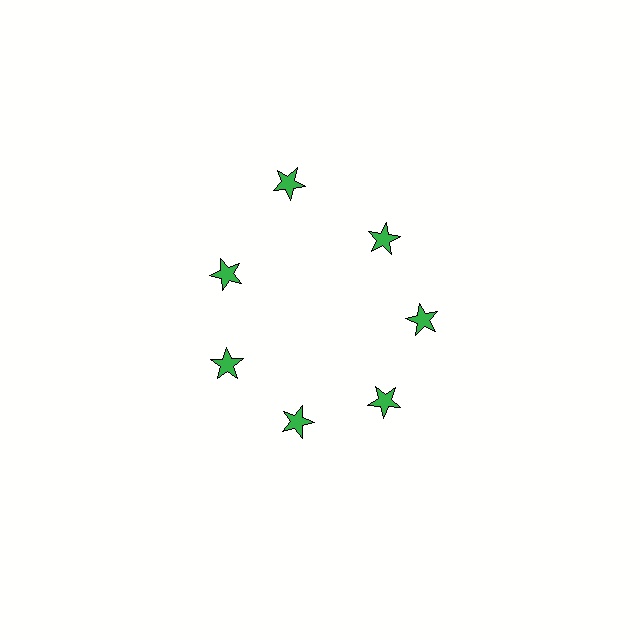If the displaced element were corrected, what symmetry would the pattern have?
It would have 7-fold rotational symmetry — the pattern would map onto itself every 51 degrees.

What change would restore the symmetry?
The symmetry would be restored by moving it inward, back onto the ring so that all 7 stars sit at equal angles and equal distance from the center.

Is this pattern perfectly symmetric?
No. The 7 green stars are arranged in a ring, but one element near the 12 o'clock position is pushed outward from the center, breaking the 7-fold rotational symmetry.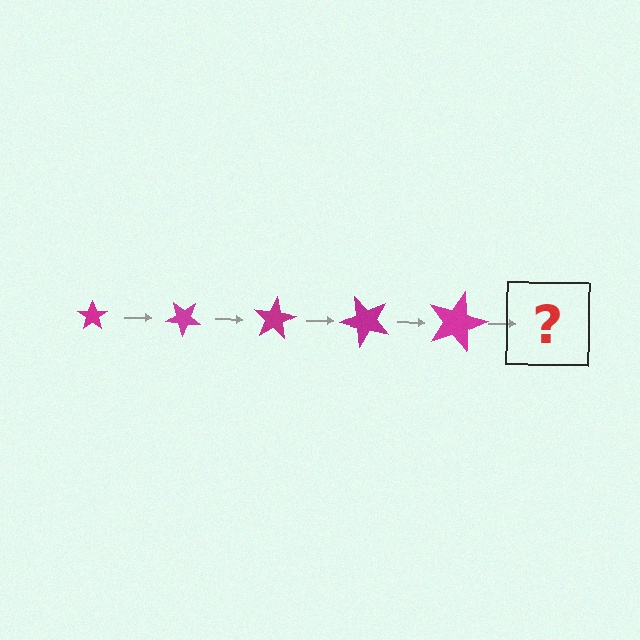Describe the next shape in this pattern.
It should be a star, larger than the previous one and rotated 200 degrees from the start.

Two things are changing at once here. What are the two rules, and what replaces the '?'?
The two rules are that the star grows larger each step and it rotates 40 degrees each step. The '?' should be a star, larger than the previous one and rotated 200 degrees from the start.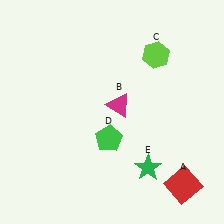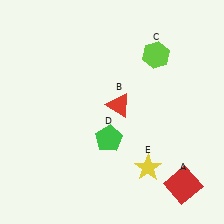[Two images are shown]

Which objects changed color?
B changed from magenta to red. E changed from green to yellow.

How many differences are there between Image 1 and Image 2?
There are 2 differences between the two images.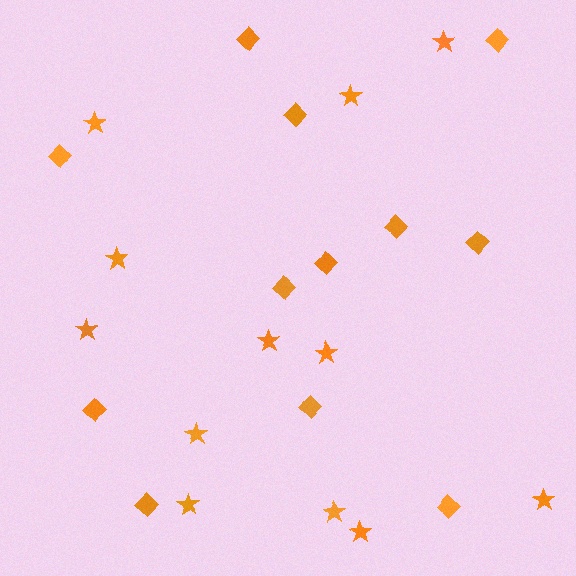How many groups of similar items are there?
There are 2 groups: one group of stars (12) and one group of diamonds (12).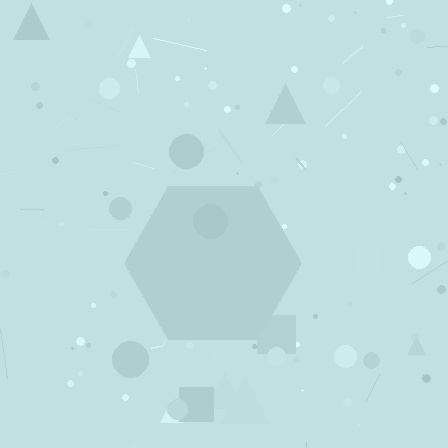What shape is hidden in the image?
A hexagon is hidden in the image.